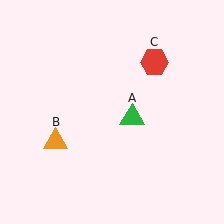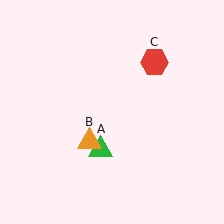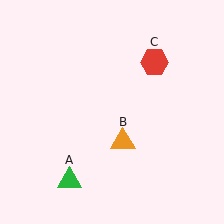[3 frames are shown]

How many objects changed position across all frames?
2 objects changed position: green triangle (object A), orange triangle (object B).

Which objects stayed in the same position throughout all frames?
Red hexagon (object C) remained stationary.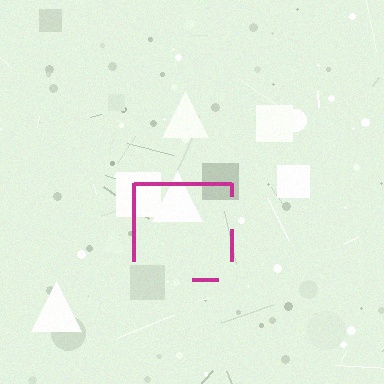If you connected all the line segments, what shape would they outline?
They would outline a square.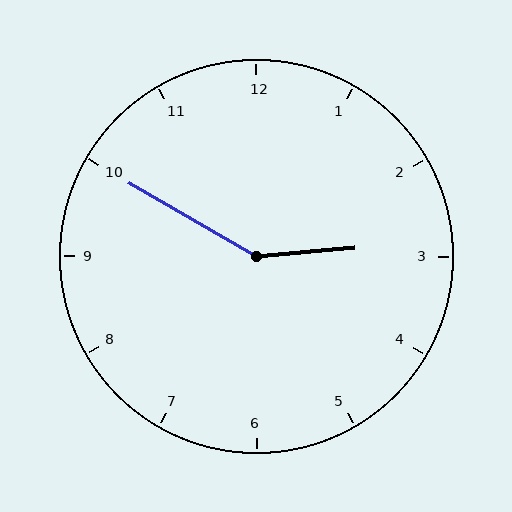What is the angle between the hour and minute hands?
Approximately 145 degrees.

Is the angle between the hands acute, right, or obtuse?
It is obtuse.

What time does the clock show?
2:50.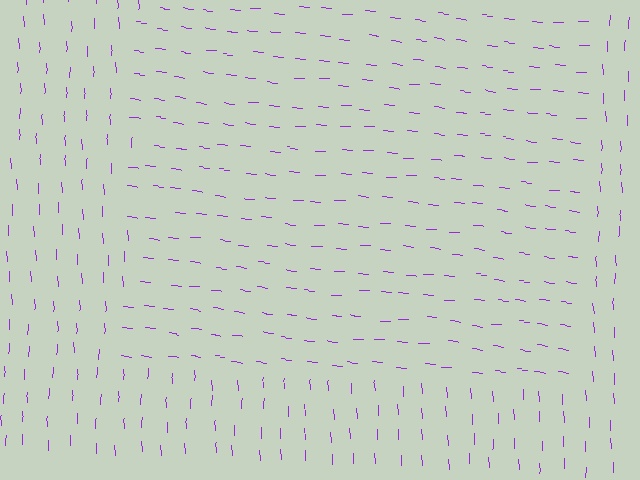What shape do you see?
I see a rectangle.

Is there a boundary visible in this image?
Yes, there is a texture boundary formed by a change in line orientation.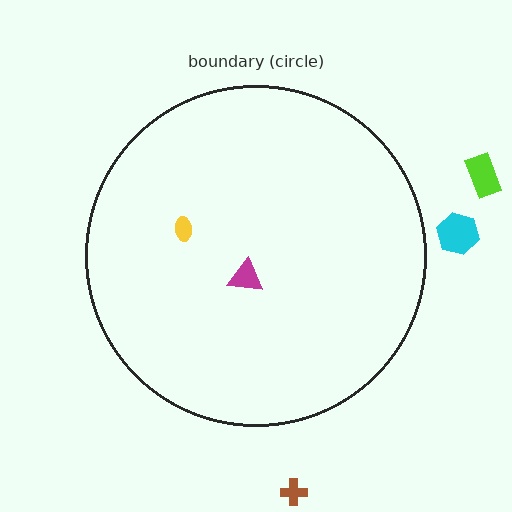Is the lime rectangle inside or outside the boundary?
Outside.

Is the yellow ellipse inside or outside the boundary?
Inside.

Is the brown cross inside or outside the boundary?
Outside.